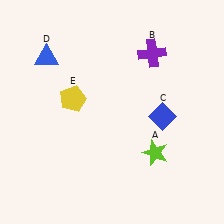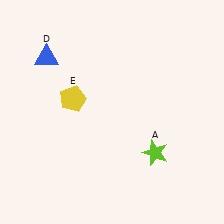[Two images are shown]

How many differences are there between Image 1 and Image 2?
There are 2 differences between the two images.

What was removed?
The blue diamond (C), the purple cross (B) were removed in Image 2.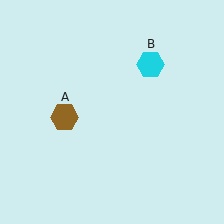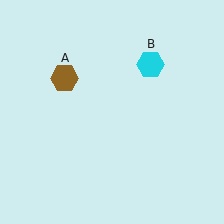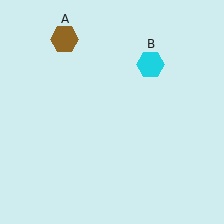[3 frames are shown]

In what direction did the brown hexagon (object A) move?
The brown hexagon (object A) moved up.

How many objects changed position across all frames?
1 object changed position: brown hexagon (object A).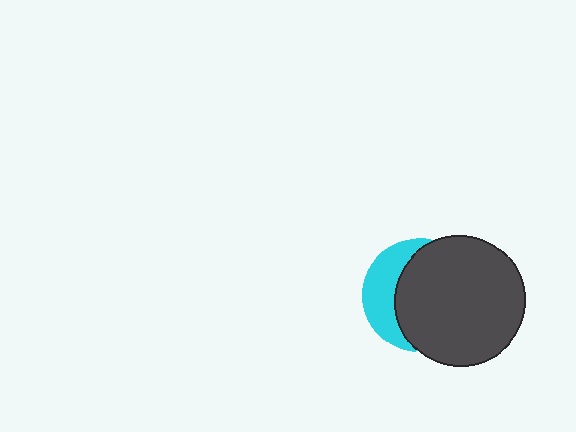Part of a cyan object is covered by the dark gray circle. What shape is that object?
It is a circle.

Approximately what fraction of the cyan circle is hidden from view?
Roughly 67% of the cyan circle is hidden behind the dark gray circle.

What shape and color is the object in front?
The object in front is a dark gray circle.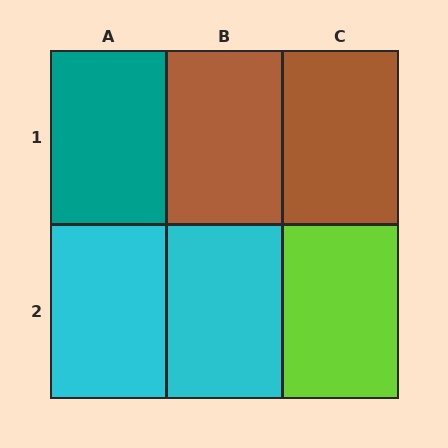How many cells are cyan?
2 cells are cyan.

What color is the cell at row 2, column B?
Cyan.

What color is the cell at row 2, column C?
Lime.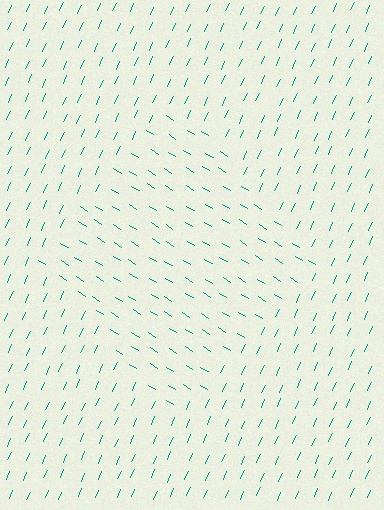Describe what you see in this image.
The image is filled with small teal line segments. A diamond region in the image has lines oriented differently from the surrounding lines, creating a visible texture boundary.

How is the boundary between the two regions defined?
The boundary is defined purely by a change in line orientation (approximately 82 degrees difference). All lines are the same color and thickness.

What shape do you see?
I see a diamond.